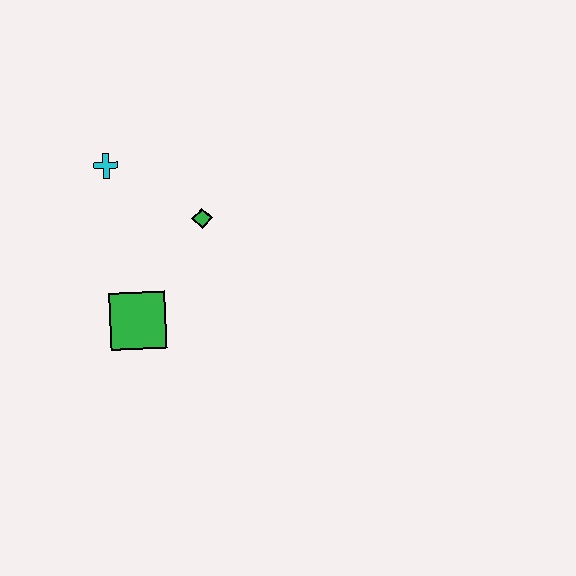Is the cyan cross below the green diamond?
No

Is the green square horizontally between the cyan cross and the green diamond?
Yes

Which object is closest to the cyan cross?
The green diamond is closest to the cyan cross.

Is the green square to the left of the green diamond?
Yes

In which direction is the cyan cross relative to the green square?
The cyan cross is above the green square.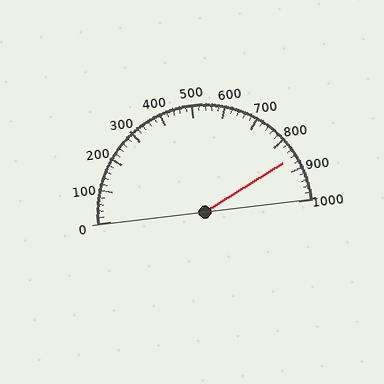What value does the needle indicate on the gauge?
The needle indicates approximately 860.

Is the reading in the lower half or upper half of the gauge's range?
The reading is in the upper half of the range (0 to 1000).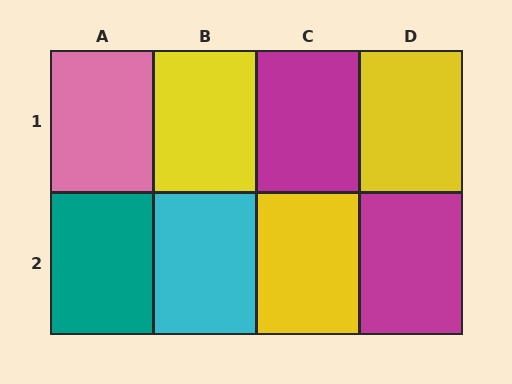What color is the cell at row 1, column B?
Yellow.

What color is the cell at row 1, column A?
Pink.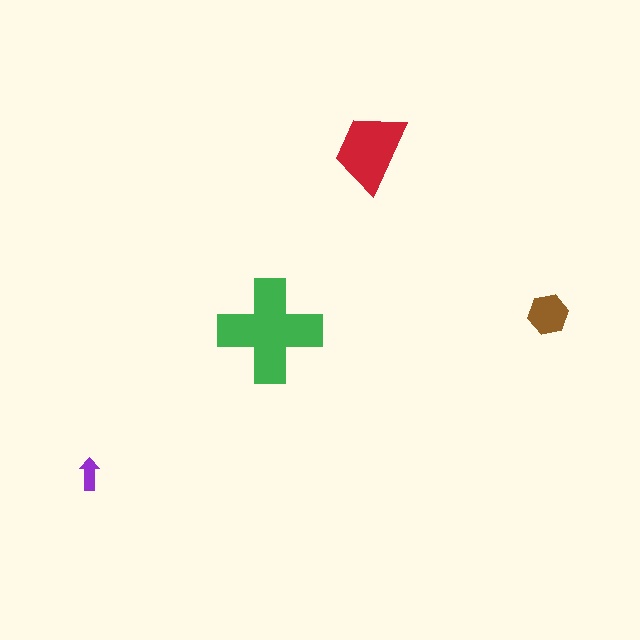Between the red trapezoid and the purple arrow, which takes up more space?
The red trapezoid.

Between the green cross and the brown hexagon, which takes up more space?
The green cross.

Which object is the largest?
The green cross.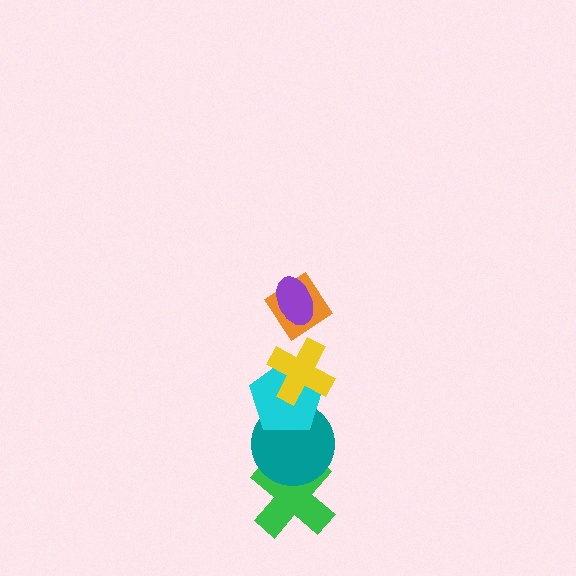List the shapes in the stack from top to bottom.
From top to bottom: the purple ellipse, the orange diamond, the yellow cross, the cyan pentagon, the teal circle, the green cross.